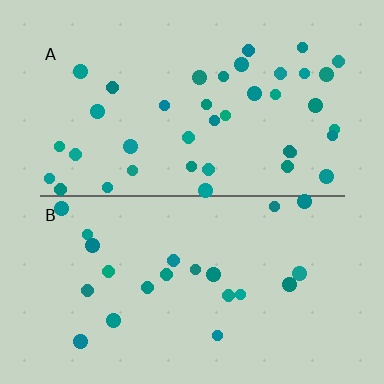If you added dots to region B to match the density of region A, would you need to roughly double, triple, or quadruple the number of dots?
Approximately double.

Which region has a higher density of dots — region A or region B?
A (the top).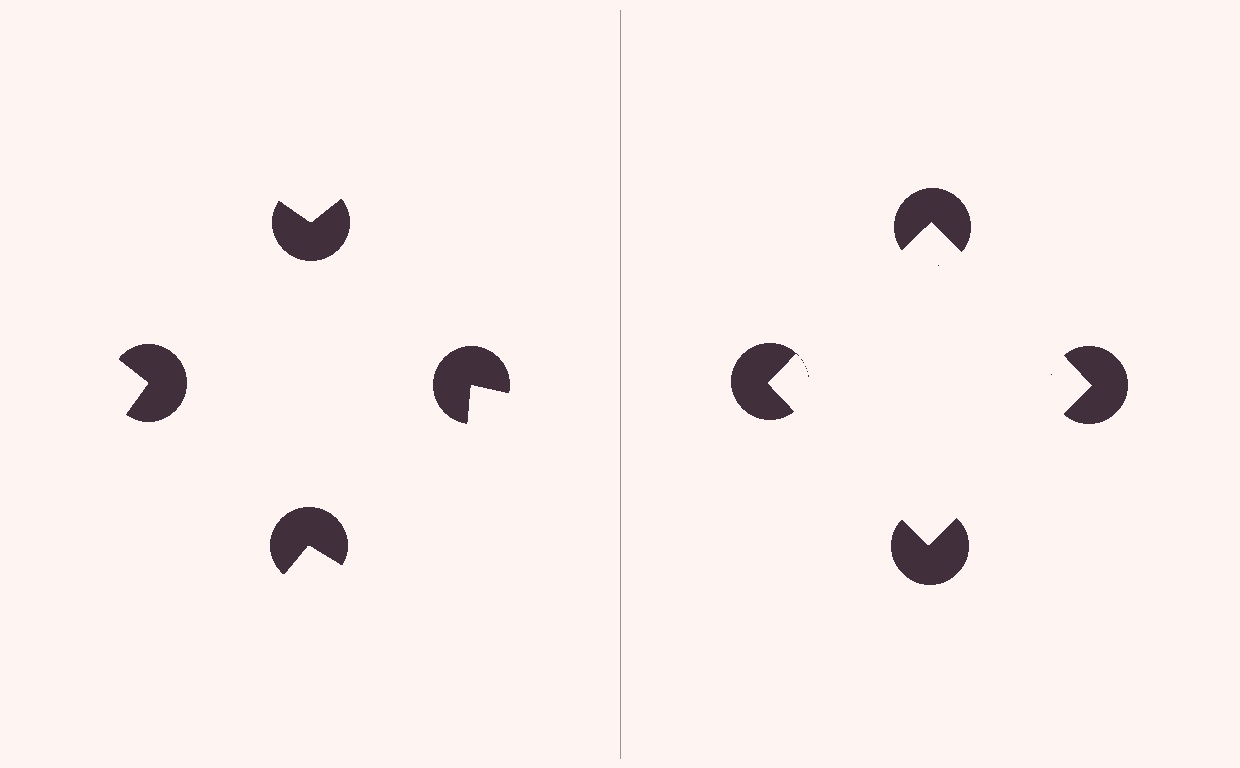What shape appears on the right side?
An illusory square.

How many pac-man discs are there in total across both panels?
8 — 4 on each side.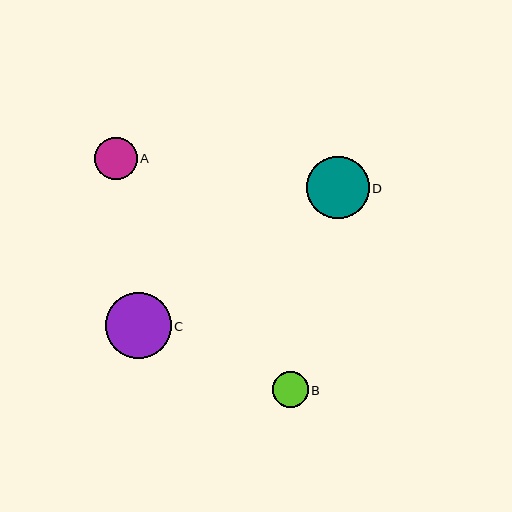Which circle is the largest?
Circle C is the largest with a size of approximately 66 pixels.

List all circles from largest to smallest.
From largest to smallest: C, D, A, B.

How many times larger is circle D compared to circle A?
Circle D is approximately 1.5 times the size of circle A.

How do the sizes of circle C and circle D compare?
Circle C and circle D are approximately the same size.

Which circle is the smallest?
Circle B is the smallest with a size of approximately 36 pixels.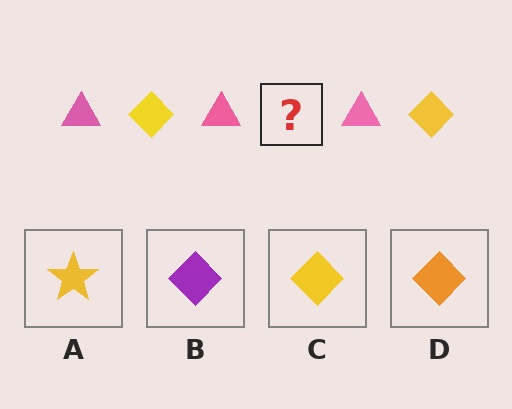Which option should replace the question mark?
Option C.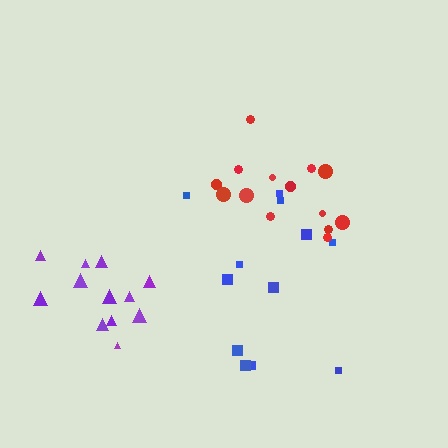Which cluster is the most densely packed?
Purple.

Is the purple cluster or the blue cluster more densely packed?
Purple.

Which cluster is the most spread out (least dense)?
Blue.